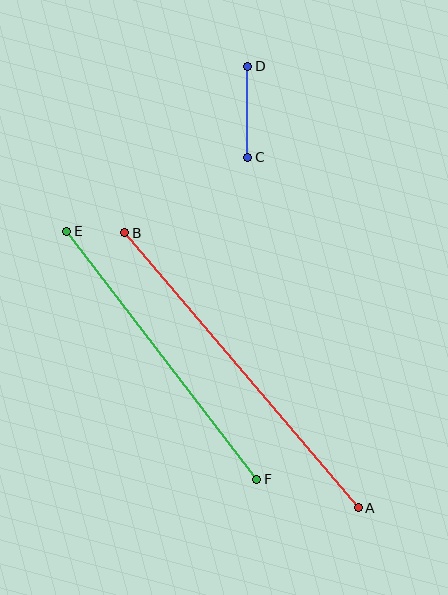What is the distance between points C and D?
The distance is approximately 91 pixels.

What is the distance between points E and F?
The distance is approximately 313 pixels.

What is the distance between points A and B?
The distance is approximately 361 pixels.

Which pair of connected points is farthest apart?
Points A and B are farthest apart.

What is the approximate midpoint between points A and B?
The midpoint is at approximately (241, 370) pixels.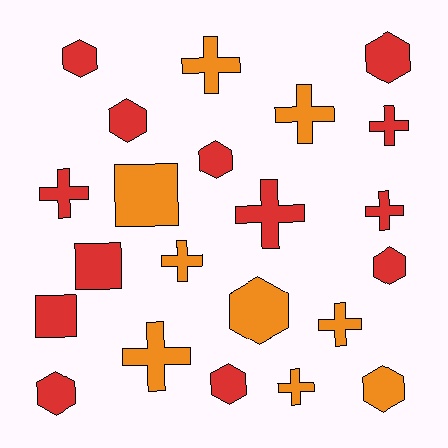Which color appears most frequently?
Red, with 13 objects.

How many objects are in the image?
There are 22 objects.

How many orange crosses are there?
There are 6 orange crosses.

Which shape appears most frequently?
Cross, with 10 objects.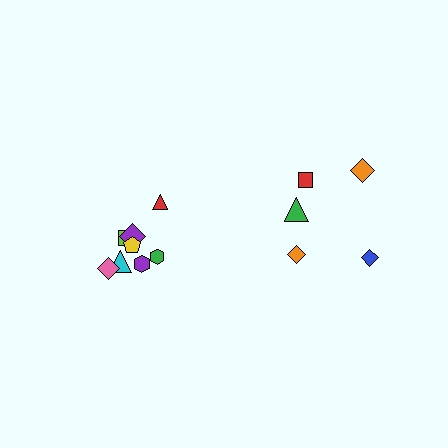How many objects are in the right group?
There are 5 objects.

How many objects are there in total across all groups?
There are 13 objects.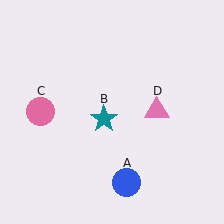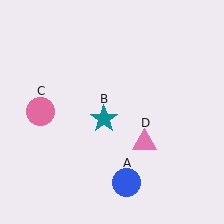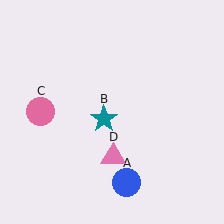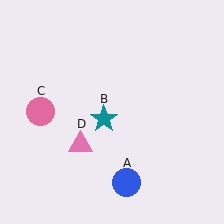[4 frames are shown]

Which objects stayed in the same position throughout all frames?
Blue circle (object A) and teal star (object B) and pink circle (object C) remained stationary.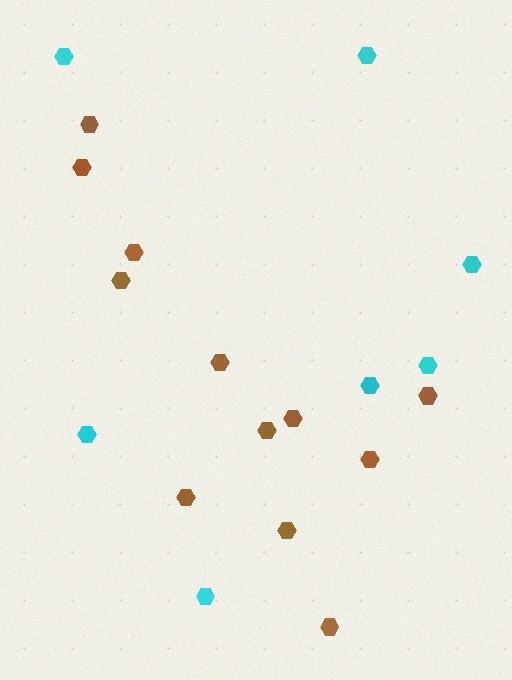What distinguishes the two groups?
There are 2 groups: one group of brown hexagons (12) and one group of cyan hexagons (7).